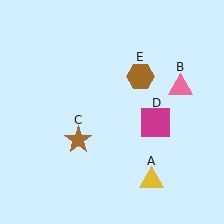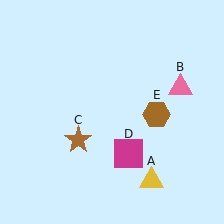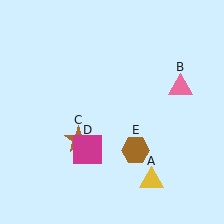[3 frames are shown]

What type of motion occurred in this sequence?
The magenta square (object D), brown hexagon (object E) rotated clockwise around the center of the scene.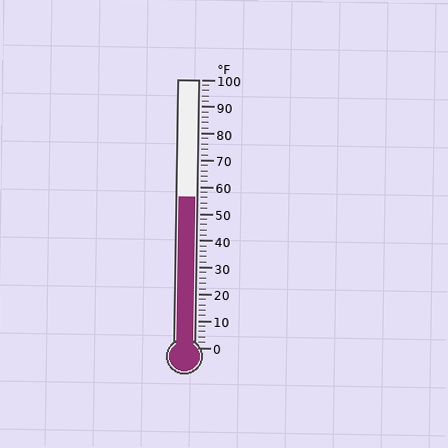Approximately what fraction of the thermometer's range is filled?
The thermometer is filled to approximately 55% of its range.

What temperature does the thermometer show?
The thermometer shows approximately 56°F.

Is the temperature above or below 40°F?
The temperature is above 40°F.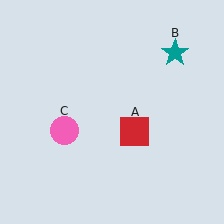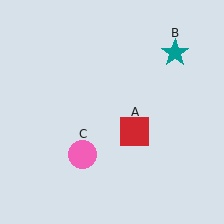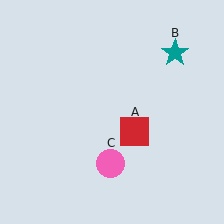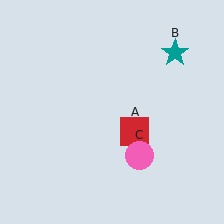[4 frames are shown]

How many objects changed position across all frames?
1 object changed position: pink circle (object C).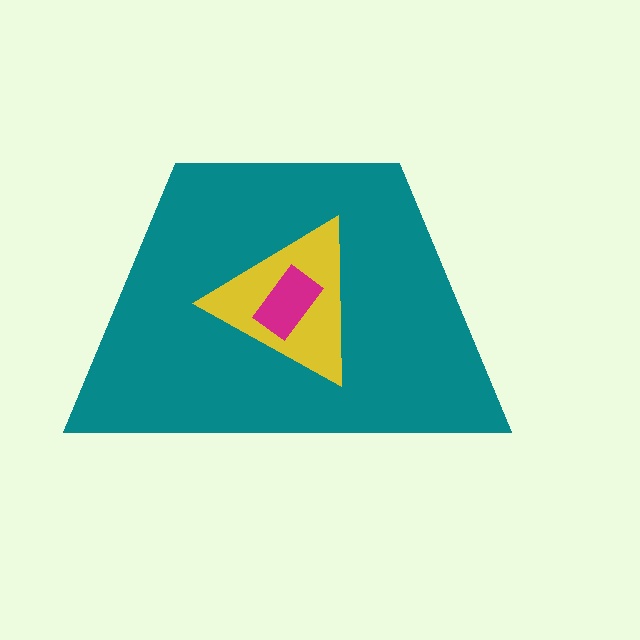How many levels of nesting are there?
3.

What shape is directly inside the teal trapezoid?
The yellow triangle.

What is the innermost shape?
The magenta rectangle.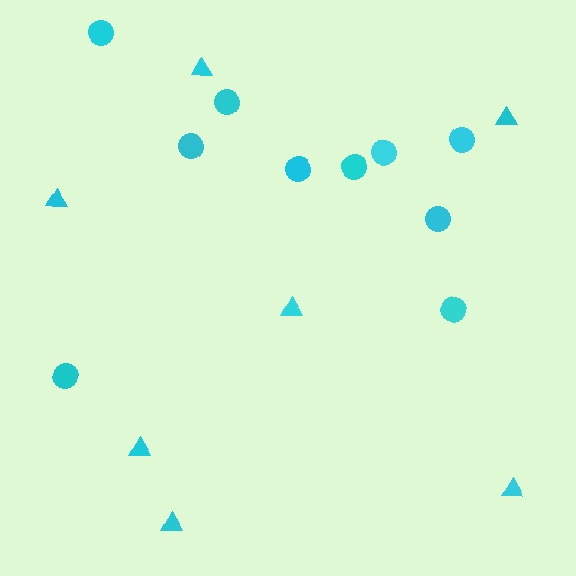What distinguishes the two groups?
There are 2 groups: one group of triangles (7) and one group of circles (10).